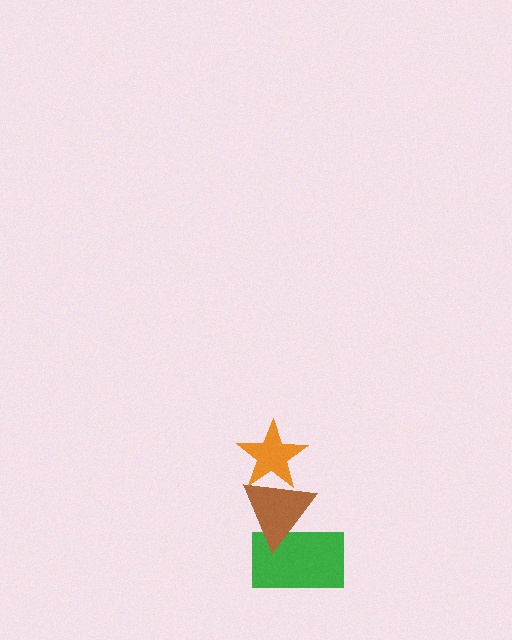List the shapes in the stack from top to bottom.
From top to bottom: the orange star, the brown triangle, the green rectangle.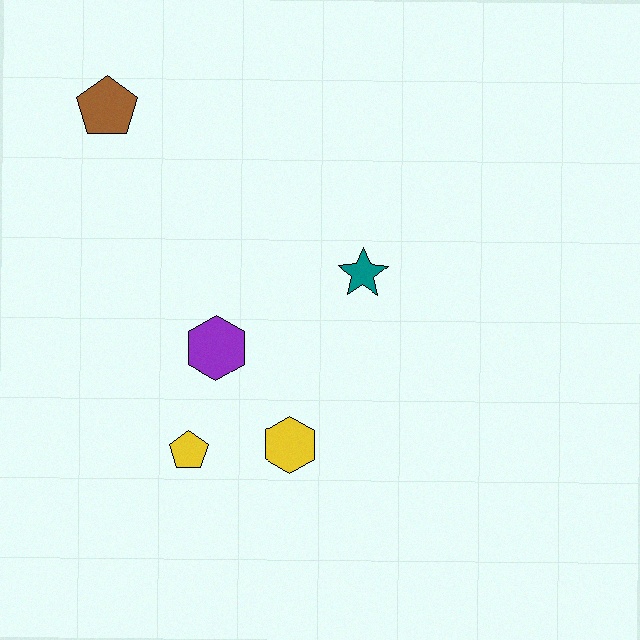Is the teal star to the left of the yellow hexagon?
No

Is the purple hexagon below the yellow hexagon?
No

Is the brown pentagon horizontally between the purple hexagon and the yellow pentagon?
No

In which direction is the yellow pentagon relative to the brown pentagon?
The yellow pentagon is below the brown pentagon.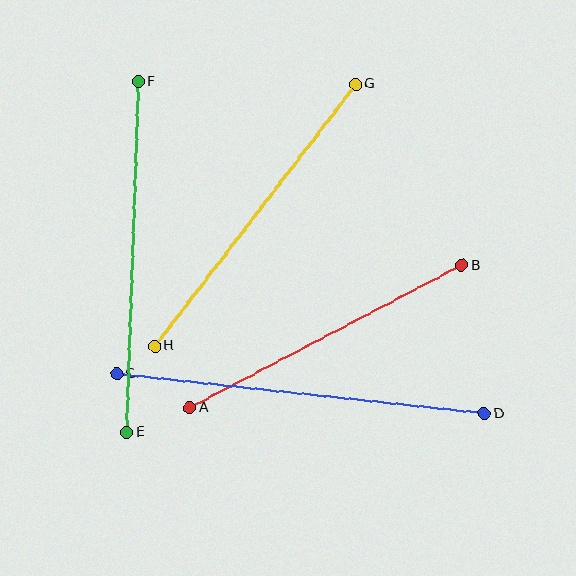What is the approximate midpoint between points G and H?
The midpoint is at approximately (255, 215) pixels.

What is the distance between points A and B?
The distance is approximately 308 pixels.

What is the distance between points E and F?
The distance is approximately 351 pixels.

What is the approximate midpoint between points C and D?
The midpoint is at approximately (301, 394) pixels.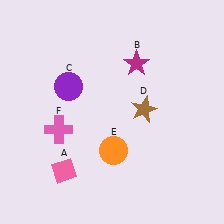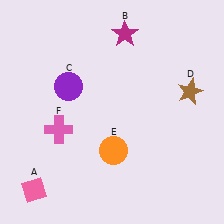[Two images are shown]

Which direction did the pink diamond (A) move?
The pink diamond (A) moved left.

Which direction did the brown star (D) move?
The brown star (D) moved right.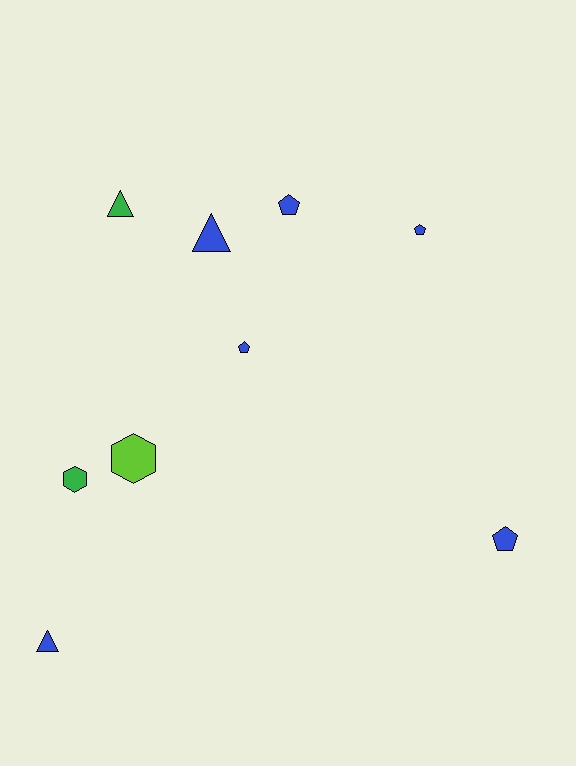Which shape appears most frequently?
Pentagon, with 4 objects.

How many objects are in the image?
There are 9 objects.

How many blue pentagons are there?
There are 4 blue pentagons.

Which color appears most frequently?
Blue, with 6 objects.